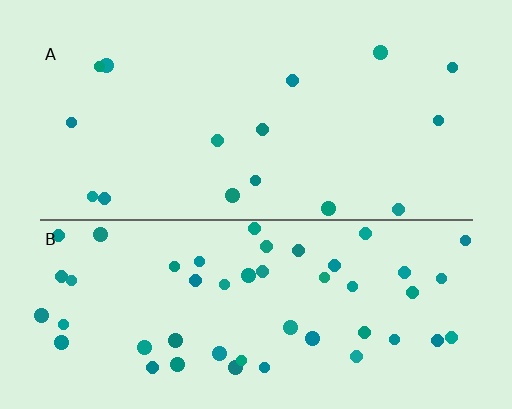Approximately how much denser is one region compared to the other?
Approximately 3.2× — region B over region A.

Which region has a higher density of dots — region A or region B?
B (the bottom).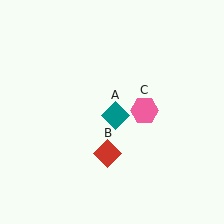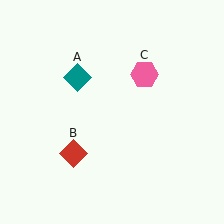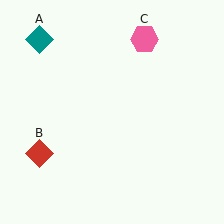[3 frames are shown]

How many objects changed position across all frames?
3 objects changed position: teal diamond (object A), red diamond (object B), pink hexagon (object C).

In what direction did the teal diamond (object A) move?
The teal diamond (object A) moved up and to the left.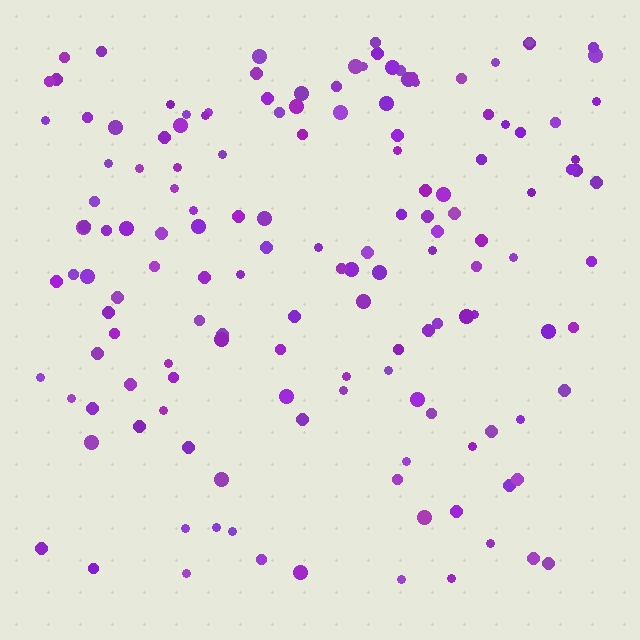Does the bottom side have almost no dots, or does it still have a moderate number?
Still a moderate number, just noticeably fewer than the top.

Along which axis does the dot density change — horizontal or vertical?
Vertical.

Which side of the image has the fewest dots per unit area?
The bottom.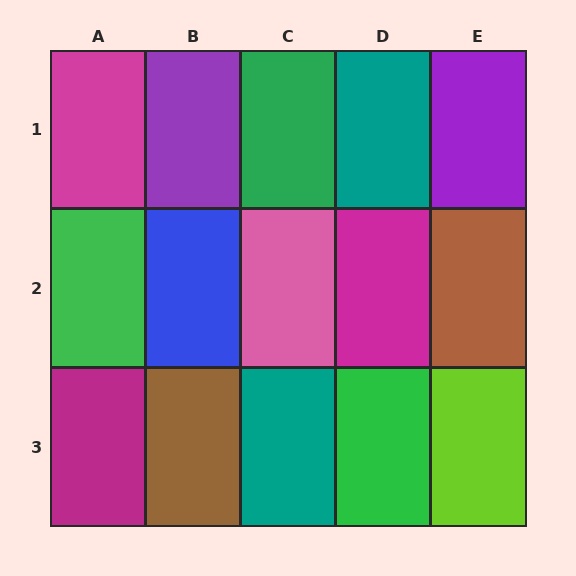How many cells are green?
3 cells are green.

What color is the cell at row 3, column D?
Green.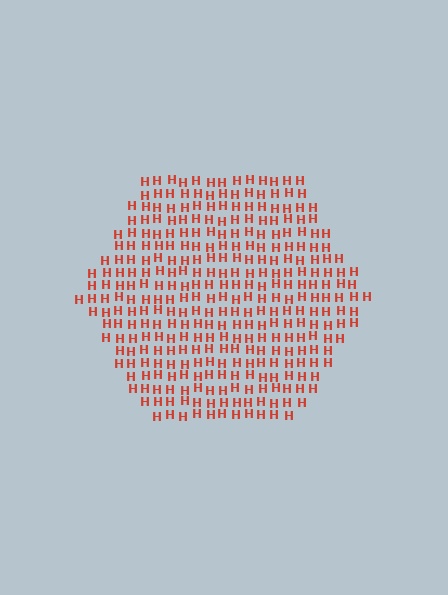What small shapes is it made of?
It is made of small letter H's.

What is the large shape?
The large shape is a hexagon.